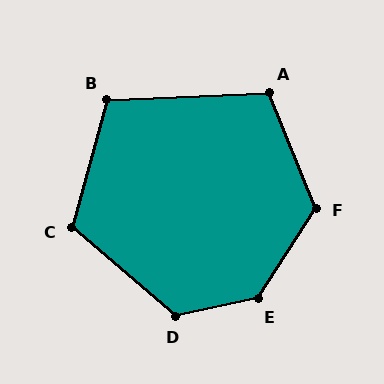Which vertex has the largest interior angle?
E, at approximately 135 degrees.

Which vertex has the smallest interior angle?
B, at approximately 108 degrees.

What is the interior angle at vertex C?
Approximately 115 degrees (obtuse).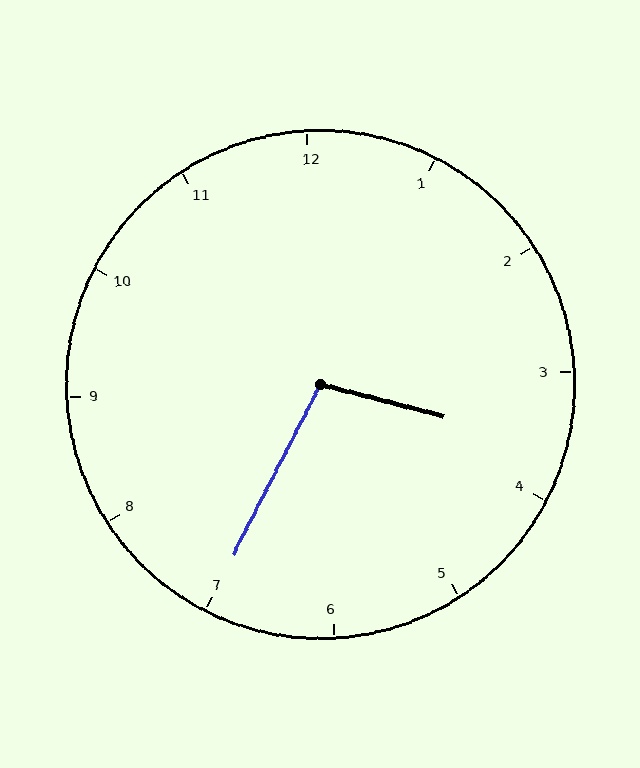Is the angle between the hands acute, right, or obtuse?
It is obtuse.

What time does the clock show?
3:35.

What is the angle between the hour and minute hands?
Approximately 102 degrees.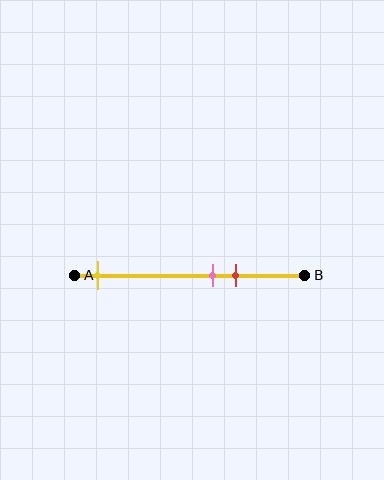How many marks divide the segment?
There are 3 marks dividing the segment.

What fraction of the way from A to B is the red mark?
The red mark is approximately 70% (0.7) of the way from A to B.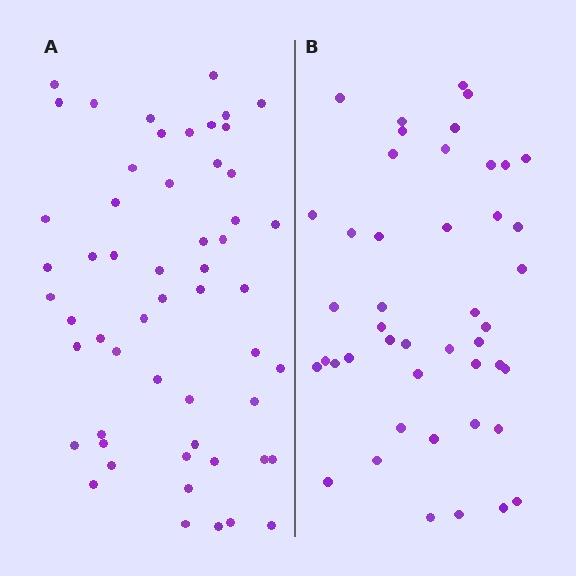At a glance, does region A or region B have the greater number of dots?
Region A (the left region) has more dots.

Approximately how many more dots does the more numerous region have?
Region A has roughly 10 or so more dots than region B.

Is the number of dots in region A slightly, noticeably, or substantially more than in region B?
Region A has only slightly more — the two regions are fairly close. The ratio is roughly 1.2 to 1.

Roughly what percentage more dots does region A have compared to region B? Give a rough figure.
About 20% more.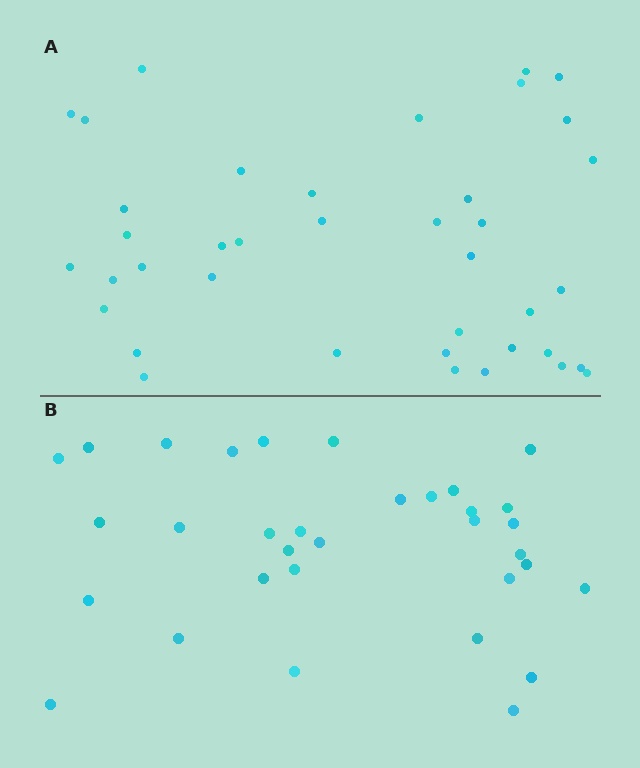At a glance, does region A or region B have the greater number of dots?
Region A (the top region) has more dots.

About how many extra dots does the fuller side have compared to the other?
Region A has about 6 more dots than region B.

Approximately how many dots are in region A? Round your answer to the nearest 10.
About 40 dots. (The exact count is 39, which rounds to 40.)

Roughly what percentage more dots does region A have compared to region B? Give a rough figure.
About 20% more.